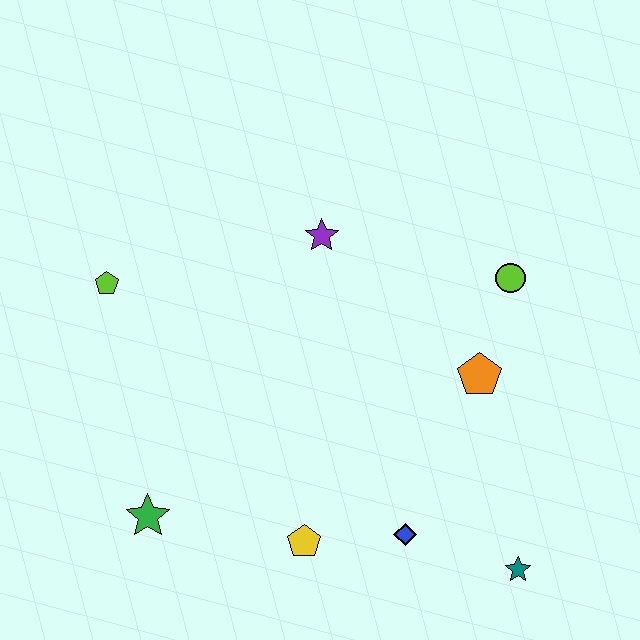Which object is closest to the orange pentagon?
The lime circle is closest to the orange pentagon.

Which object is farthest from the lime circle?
The green star is farthest from the lime circle.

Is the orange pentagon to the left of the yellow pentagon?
No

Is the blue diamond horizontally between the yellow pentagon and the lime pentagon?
No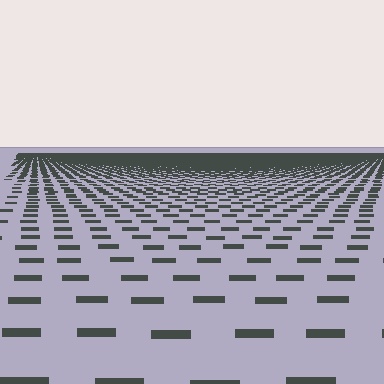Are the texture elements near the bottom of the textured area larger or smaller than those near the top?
Larger. Near the bottom, elements are closer to the viewer and appear at a bigger on-screen size.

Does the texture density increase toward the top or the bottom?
Density increases toward the top.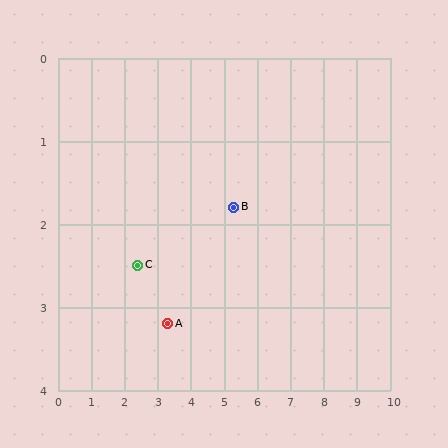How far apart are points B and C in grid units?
Points B and C are about 3.0 grid units apart.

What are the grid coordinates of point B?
Point B is at approximately (5.3, 1.8).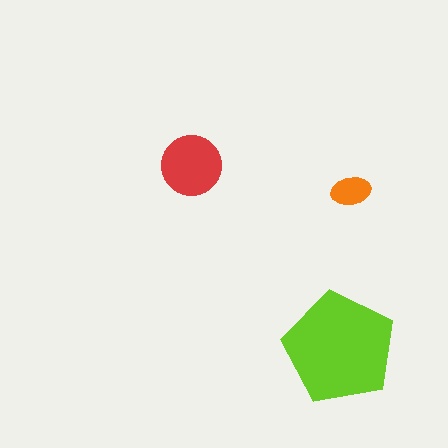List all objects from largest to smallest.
The lime pentagon, the red circle, the orange ellipse.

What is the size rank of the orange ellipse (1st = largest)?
3rd.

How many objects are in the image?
There are 3 objects in the image.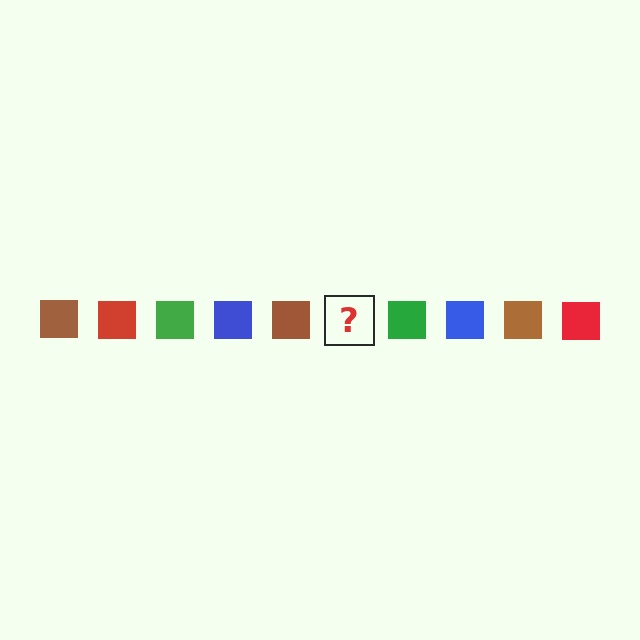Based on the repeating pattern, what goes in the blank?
The blank should be a red square.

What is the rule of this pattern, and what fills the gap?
The rule is that the pattern cycles through brown, red, green, blue squares. The gap should be filled with a red square.